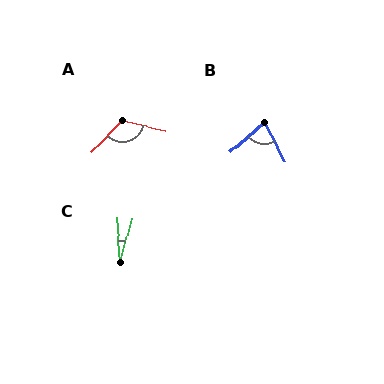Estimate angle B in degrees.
Approximately 77 degrees.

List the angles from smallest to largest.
C (19°), B (77°), A (121°).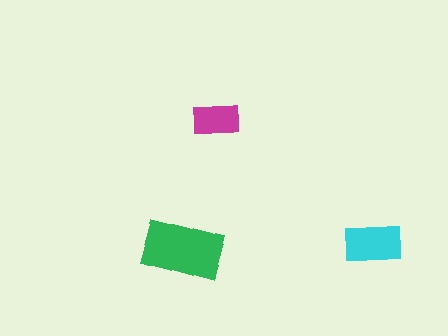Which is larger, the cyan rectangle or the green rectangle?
The green one.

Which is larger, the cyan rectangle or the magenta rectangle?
The cyan one.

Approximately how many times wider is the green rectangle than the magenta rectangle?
About 1.5 times wider.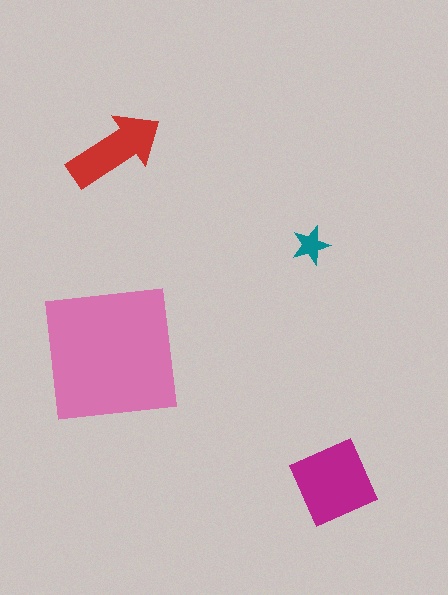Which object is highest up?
The red arrow is topmost.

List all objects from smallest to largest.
The teal star, the red arrow, the magenta diamond, the pink square.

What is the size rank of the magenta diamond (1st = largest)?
2nd.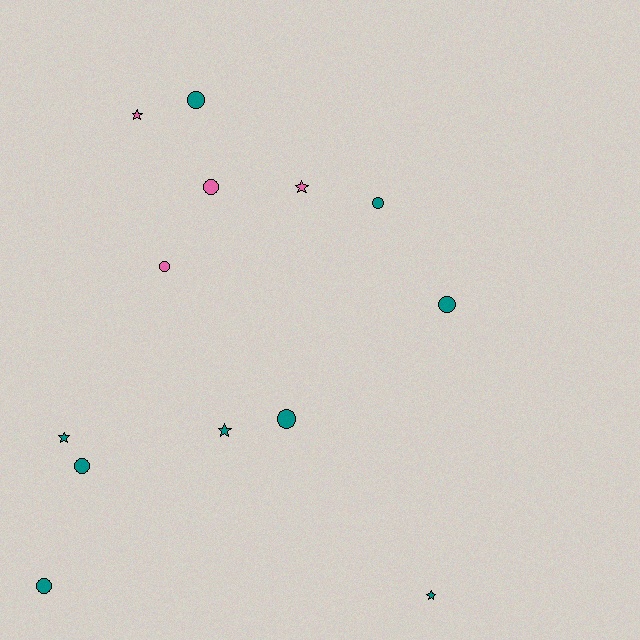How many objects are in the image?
There are 13 objects.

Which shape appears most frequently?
Circle, with 8 objects.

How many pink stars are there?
There are 2 pink stars.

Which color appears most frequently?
Teal, with 9 objects.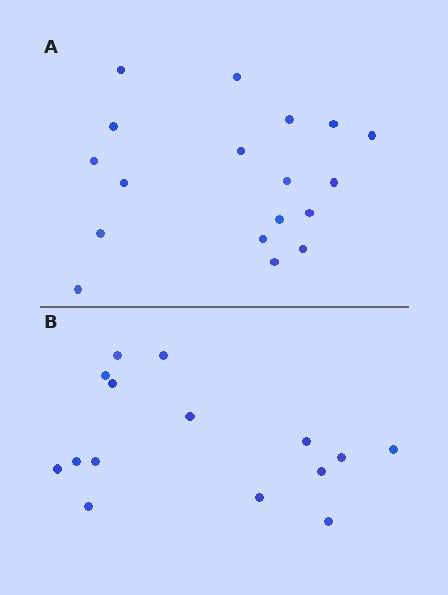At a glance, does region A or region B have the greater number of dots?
Region A (the top region) has more dots.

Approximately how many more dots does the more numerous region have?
Region A has just a few more — roughly 2 or 3 more dots than region B.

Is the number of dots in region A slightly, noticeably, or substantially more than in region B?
Region A has only slightly more — the two regions are fairly close. The ratio is roughly 1.2 to 1.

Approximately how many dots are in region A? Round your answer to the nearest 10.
About 20 dots. (The exact count is 18, which rounds to 20.)